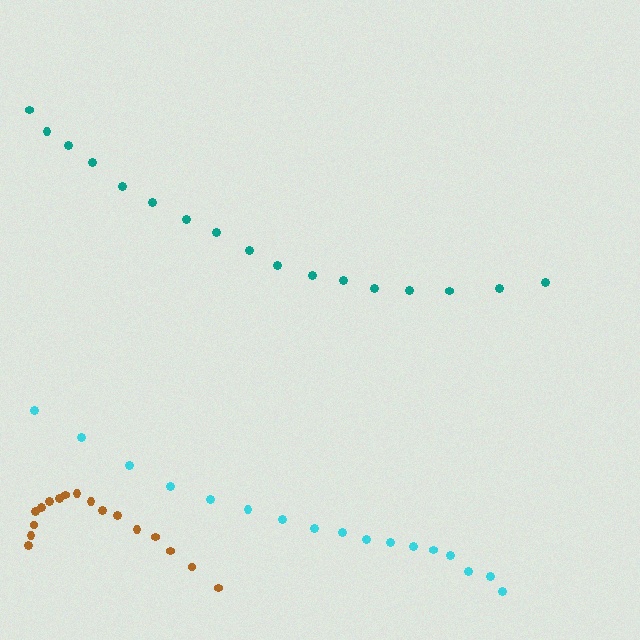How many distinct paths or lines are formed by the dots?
There are 3 distinct paths.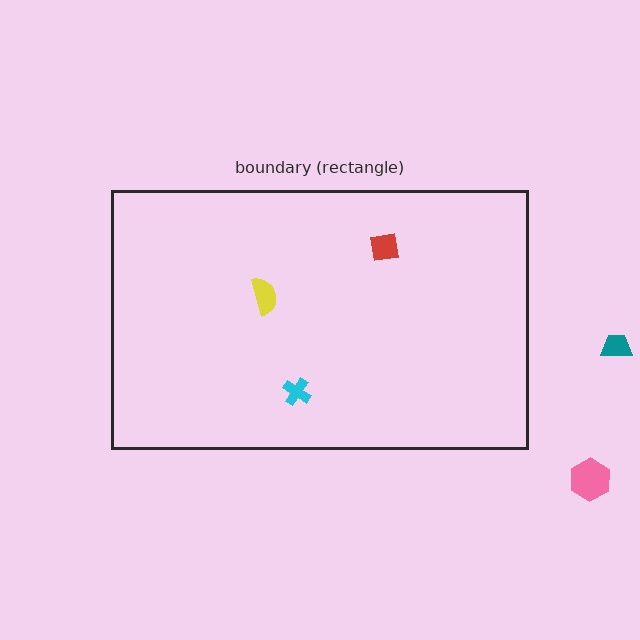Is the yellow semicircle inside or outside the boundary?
Inside.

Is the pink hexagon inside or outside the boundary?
Outside.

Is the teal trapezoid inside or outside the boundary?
Outside.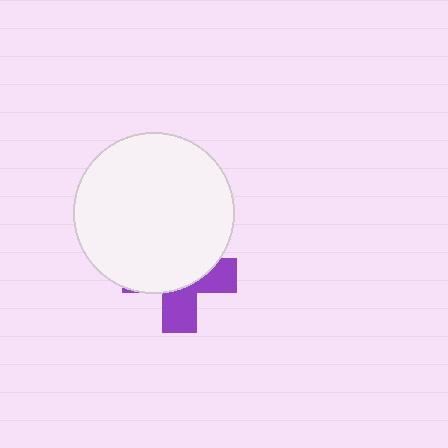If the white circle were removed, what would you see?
You would see the complete purple cross.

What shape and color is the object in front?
The object in front is a white circle.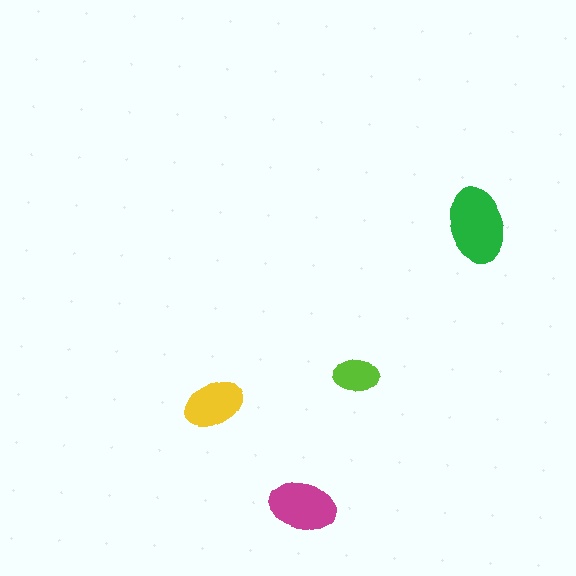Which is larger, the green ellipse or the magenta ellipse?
The green one.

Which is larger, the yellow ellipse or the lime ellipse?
The yellow one.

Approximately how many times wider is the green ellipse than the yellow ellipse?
About 1.5 times wider.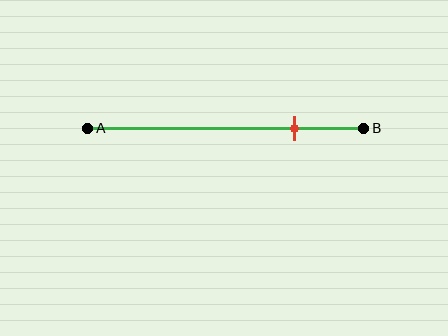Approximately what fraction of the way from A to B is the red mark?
The red mark is approximately 75% of the way from A to B.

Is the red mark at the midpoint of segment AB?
No, the mark is at about 75% from A, not at the 50% midpoint.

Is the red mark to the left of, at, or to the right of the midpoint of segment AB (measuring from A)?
The red mark is to the right of the midpoint of segment AB.